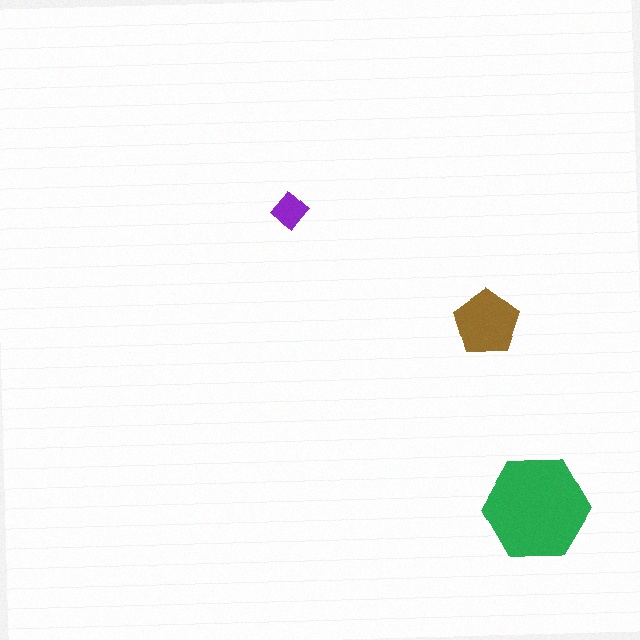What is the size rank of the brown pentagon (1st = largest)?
2nd.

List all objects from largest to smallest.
The green hexagon, the brown pentagon, the purple diamond.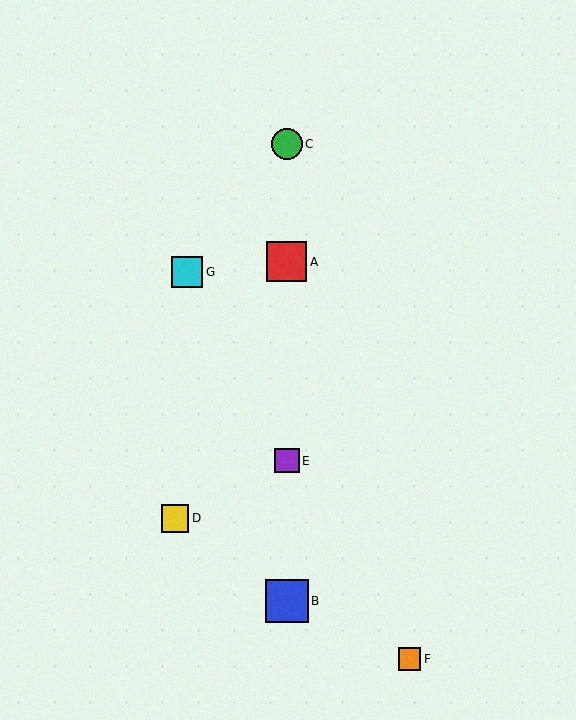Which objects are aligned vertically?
Objects A, B, C, E are aligned vertically.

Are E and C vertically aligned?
Yes, both are at x≈287.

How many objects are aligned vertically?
4 objects (A, B, C, E) are aligned vertically.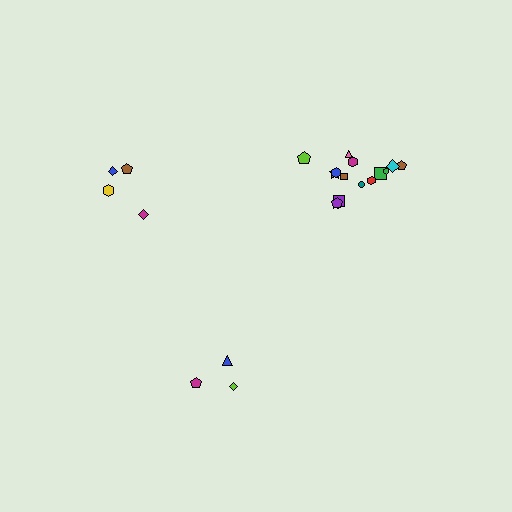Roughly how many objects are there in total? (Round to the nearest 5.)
Roughly 20 objects in total.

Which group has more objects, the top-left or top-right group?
The top-right group.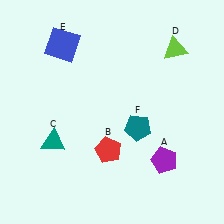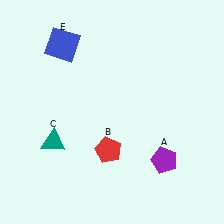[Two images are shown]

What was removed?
The lime triangle (D), the teal pentagon (F) were removed in Image 2.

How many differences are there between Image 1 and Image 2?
There are 2 differences between the two images.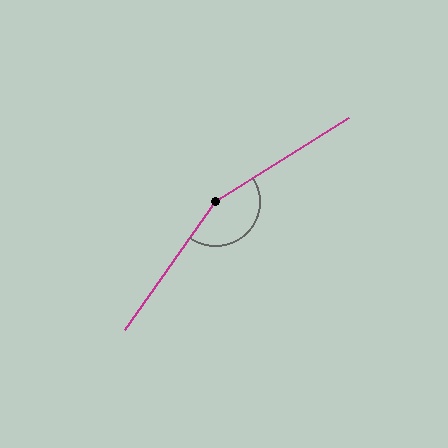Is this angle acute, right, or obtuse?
It is obtuse.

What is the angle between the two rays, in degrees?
Approximately 157 degrees.